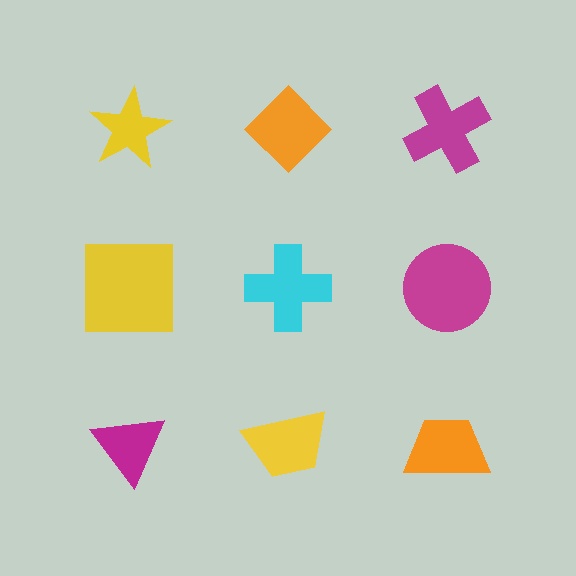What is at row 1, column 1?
A yellow star.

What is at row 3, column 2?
A yellow trapezoid.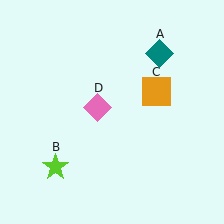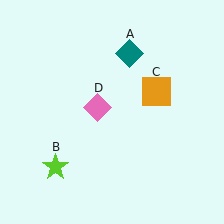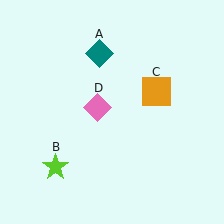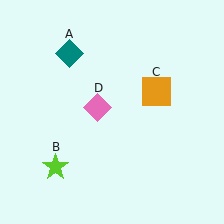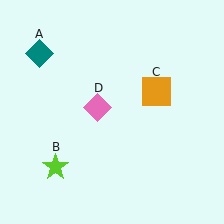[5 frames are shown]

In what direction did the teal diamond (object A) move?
The teal diamond (object A) moved left.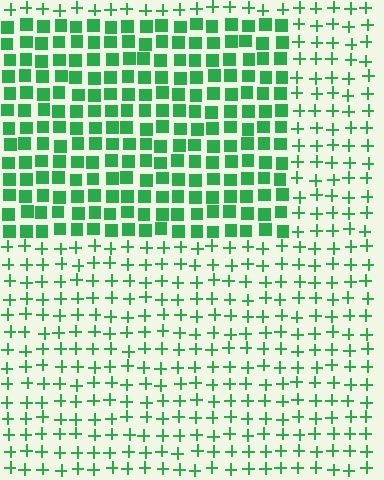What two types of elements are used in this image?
The image uses squares inside the rectangle region and plus signs outside it.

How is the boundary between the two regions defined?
The boundary is defined by a change in element shape: squares inside vs. plus signs outside. All elements share the same color and spacing.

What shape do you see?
I see a rectangle.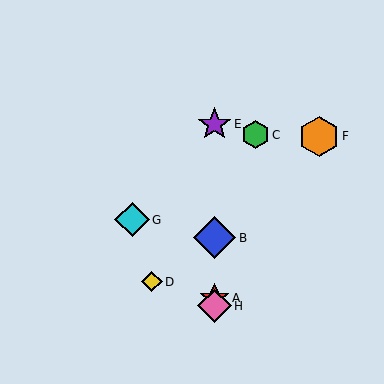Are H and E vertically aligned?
Yes, both are at x≈214.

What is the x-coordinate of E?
Object E is at x≈214.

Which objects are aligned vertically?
Objects A, B, E, H are aligned vertically.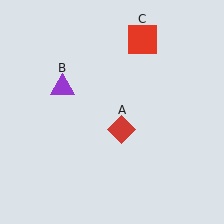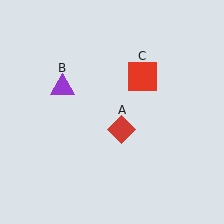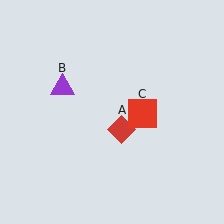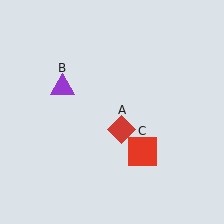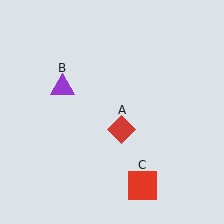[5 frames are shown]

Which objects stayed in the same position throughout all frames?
Red diamond (object A) and purple triangle (object B) remained stationary.